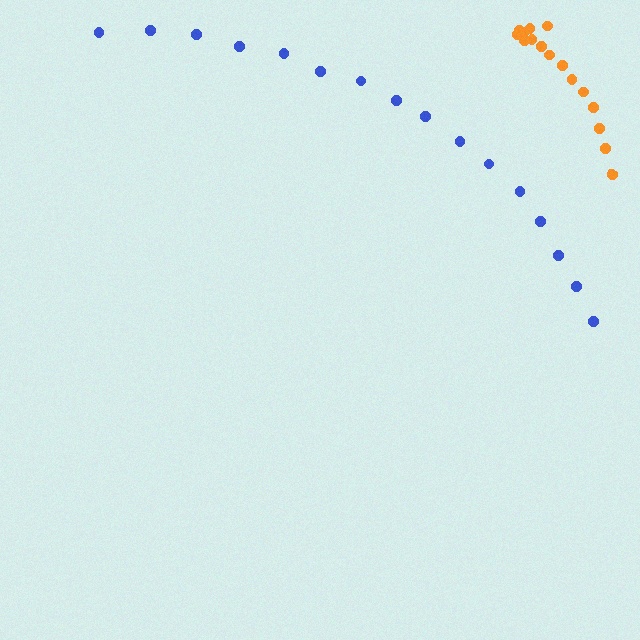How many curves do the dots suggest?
There are 2 distinct paths.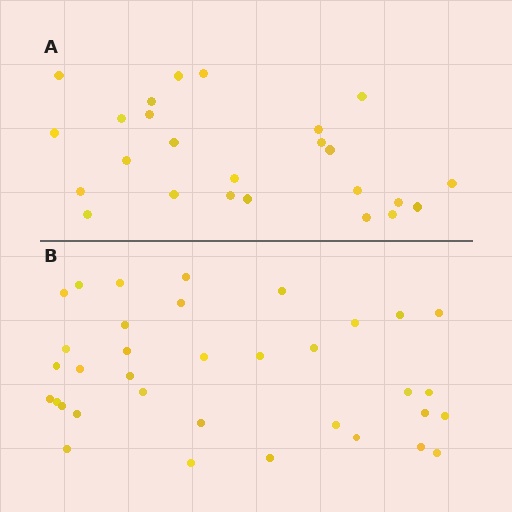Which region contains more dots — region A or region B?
Region B (the bottom region) has more dots.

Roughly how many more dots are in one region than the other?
Region B has roughly 10 or so more dots than region A.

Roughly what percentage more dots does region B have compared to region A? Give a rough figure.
About 40% more.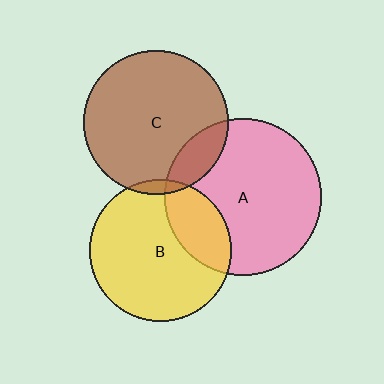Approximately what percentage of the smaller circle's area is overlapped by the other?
Approximately 5%.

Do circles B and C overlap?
Yes.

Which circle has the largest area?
Circle A (pink).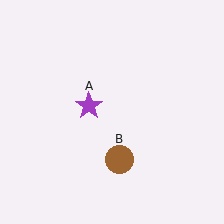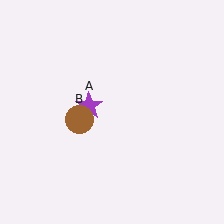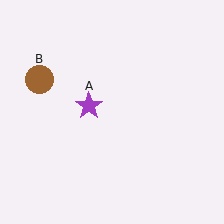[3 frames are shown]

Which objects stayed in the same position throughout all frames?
Purple star (object A) remained stationary.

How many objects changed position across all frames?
1 object changed position: brown circle (object B).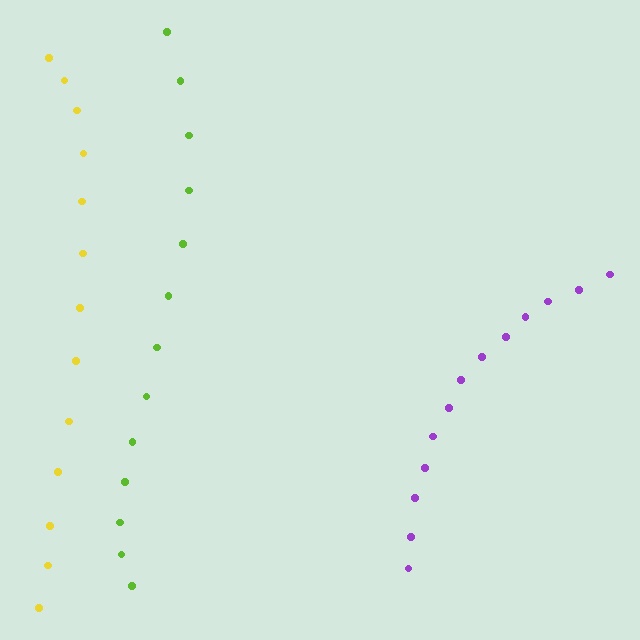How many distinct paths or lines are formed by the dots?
There are 3 distinct paths.